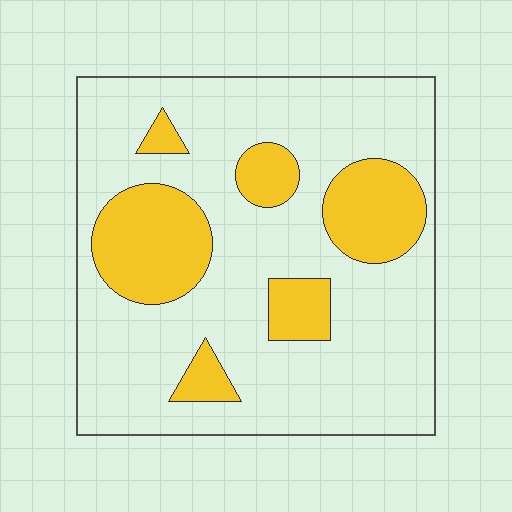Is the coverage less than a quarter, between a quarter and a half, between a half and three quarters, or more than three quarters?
Less than a quarter.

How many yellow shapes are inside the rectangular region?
6.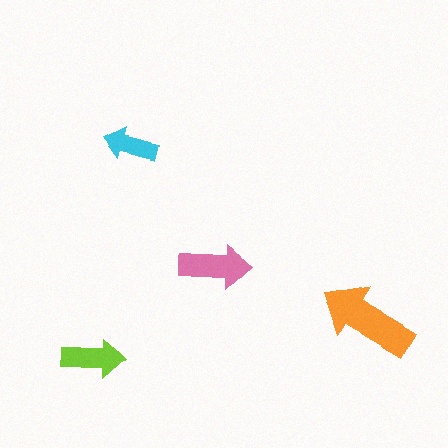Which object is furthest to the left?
The lime arrow is leftmost.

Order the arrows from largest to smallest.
the orange one, the pink one, the lime one, the cyan one.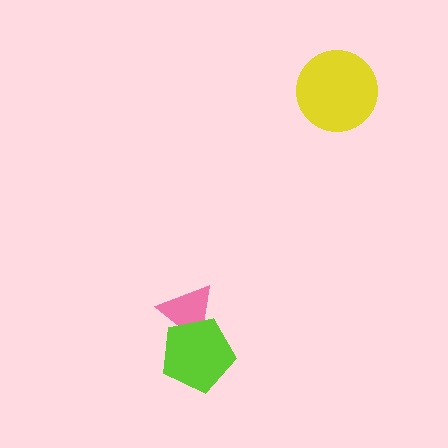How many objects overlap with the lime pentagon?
1 object overlaps with the lime pentagon.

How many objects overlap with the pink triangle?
1 object overlaps with the pink triangle.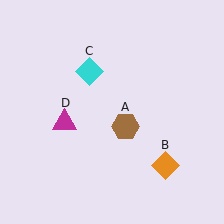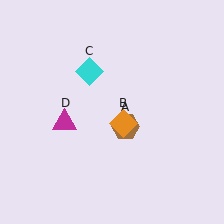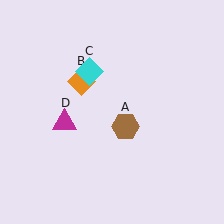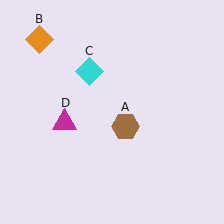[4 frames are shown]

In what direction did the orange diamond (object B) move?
The orange diamond (object B) moved up and to the left.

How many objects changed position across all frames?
1 object changed position: orange diamond (object B).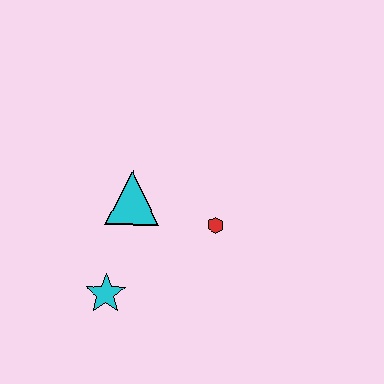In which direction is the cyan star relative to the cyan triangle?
The cyan star is below the cyan triangle.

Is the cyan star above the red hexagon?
No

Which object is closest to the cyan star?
The cyan triangle is closest to the cyan star.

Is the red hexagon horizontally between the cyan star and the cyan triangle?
No